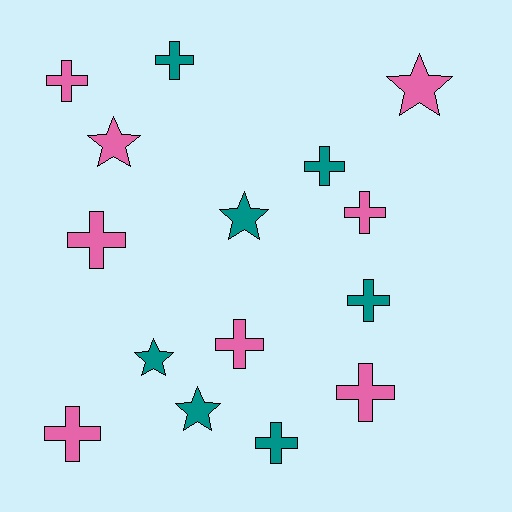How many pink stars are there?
There are 2 pink stars.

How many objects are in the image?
There are 15 objects.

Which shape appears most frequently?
Cross, with 10 objects.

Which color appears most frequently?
Pink, with 8 objects.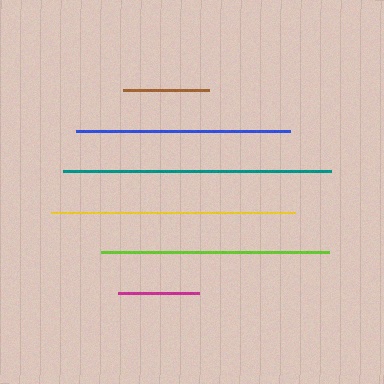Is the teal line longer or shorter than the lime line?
The teal line is longer than the lime line.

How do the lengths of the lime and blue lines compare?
The lime and blue lines are approximately the same length.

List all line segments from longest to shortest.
From longest to shortest: teal, yellow, lime, blue, brown, magenta.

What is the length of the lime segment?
The lime segment is approximately 229 pixels long.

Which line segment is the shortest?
The magenta line is the shortest at approximately 81 pixels.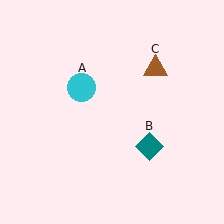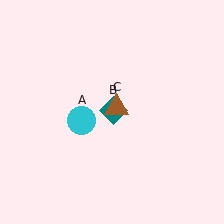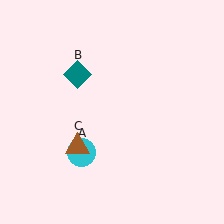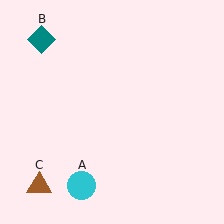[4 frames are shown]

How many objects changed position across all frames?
3 objects changed position: cyan circle (object A), teal diamond (object B), brown triangle (object C).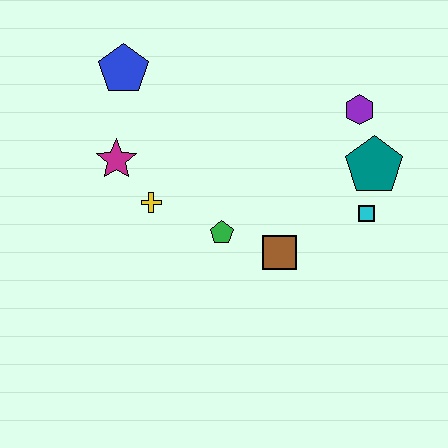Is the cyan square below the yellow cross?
Yes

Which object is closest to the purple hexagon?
The teal pentagon is closest to the purple hexagon.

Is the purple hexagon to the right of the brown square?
Yes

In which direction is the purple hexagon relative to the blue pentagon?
The purple hexagon is to the right of the blue pentagon.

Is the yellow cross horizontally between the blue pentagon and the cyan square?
Yes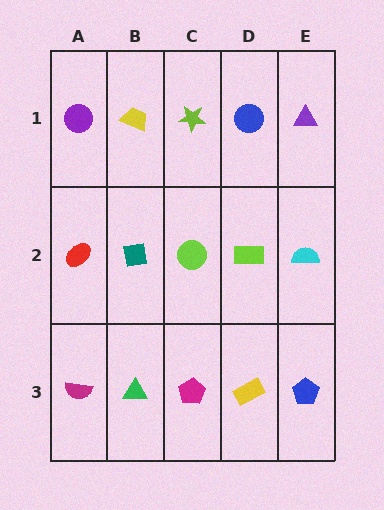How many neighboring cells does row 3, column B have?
3.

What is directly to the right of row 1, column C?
A blue circle.